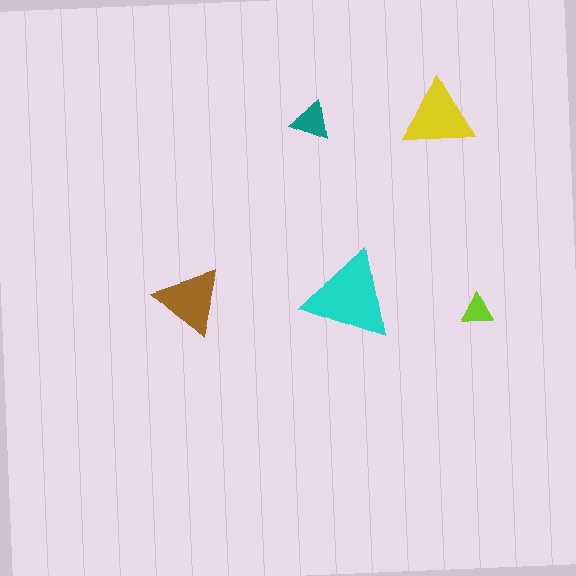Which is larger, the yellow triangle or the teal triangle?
The yellow one.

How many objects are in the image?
There are 5 objects in the image.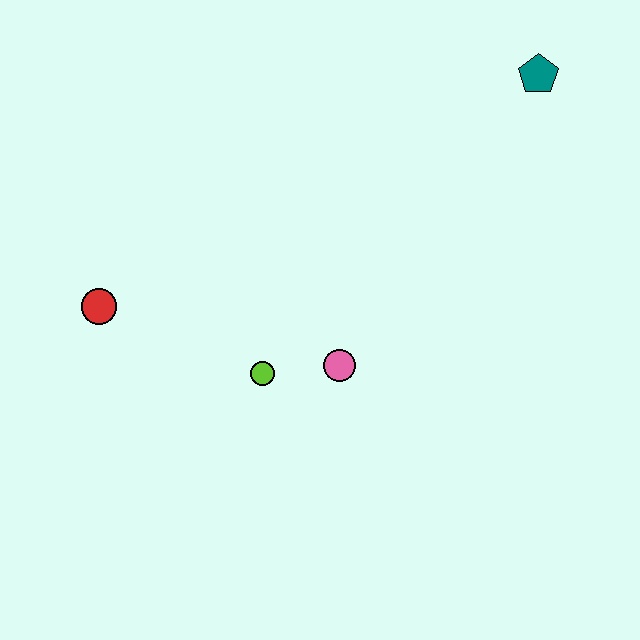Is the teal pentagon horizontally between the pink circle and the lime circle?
No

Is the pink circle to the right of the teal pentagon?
No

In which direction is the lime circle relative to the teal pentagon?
The lime circle is below the teal pentagon.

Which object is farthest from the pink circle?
The teal pentagon is farthest from the pink circle.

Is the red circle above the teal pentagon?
No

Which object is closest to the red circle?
The lime circle is closest to the red circle.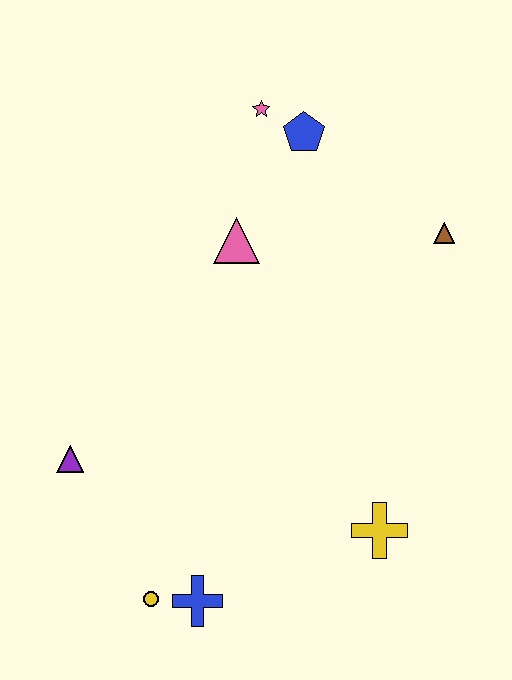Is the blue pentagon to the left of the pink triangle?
No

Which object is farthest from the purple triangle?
The brown triangle is farthest from the purple triangle.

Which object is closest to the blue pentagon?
The pink star is closest to the blue pentagon.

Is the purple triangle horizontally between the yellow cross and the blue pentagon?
No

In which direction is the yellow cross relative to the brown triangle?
The yellow cross is below the brown triangle.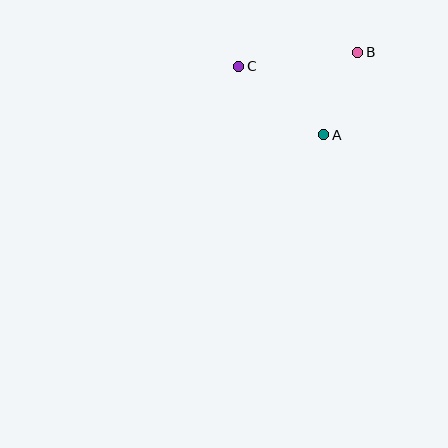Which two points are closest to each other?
Points A and B are closest to each other.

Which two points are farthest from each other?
Points B and C are farthest from each other.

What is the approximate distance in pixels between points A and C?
The distance between A and C is approximately 109 pixels.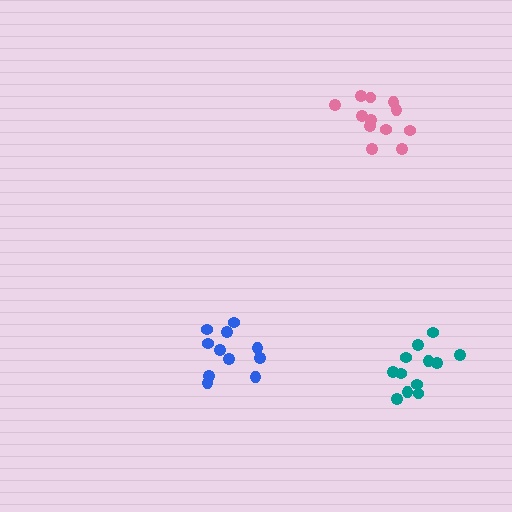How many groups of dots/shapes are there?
There are 3 groups.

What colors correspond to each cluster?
The clusters are colored: pink, teal, blue.